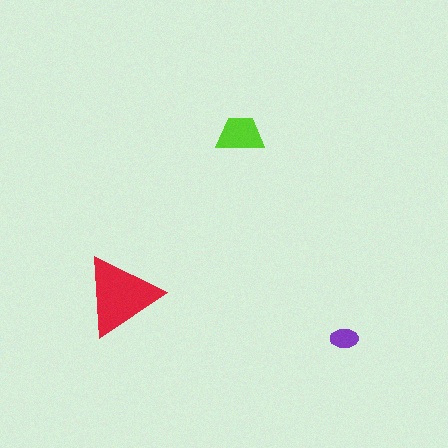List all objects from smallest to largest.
The purple ellipse, the lime trapezoid, the red triangle.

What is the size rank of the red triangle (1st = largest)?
1st.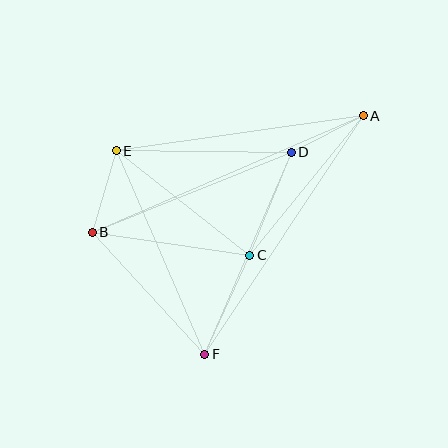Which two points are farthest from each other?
Points A and B are farthest from each other.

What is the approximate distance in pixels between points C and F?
The distance between C and F is approximately 109 pixels.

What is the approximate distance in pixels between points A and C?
The distance between A and C is approximately 179 pixels.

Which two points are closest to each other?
Points A and D are closest to each other.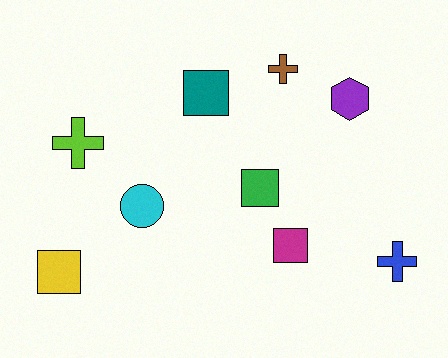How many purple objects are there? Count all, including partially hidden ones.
There is 1 purple object.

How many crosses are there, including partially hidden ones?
There are 3 crosses.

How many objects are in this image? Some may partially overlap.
There are 9 objects.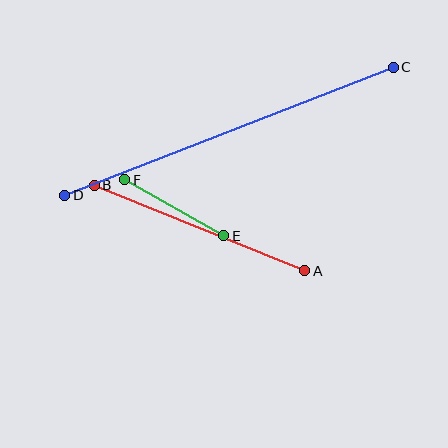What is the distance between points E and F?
The distance is approximately 114 pixels.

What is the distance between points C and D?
The distance is approximately 353 pixels.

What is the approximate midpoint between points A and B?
The midpoint is at approximately (199, 228) pixels.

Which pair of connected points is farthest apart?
Points C and D are farthest apart.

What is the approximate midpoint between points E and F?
The midpoint is at approximately (174, 208) pixels.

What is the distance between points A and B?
The distance is approximately 228 pixels.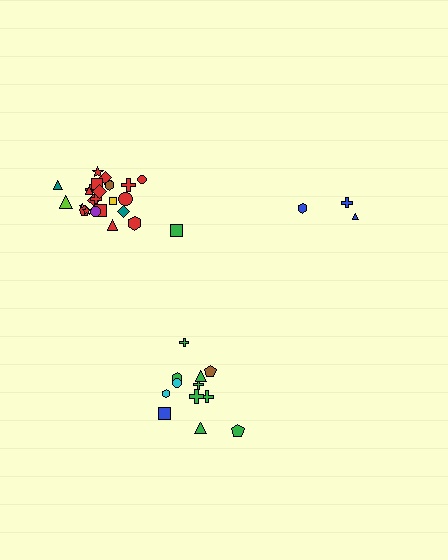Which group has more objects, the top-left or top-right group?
The top-left group.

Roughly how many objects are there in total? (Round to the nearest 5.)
Roughly 40 objects in total.